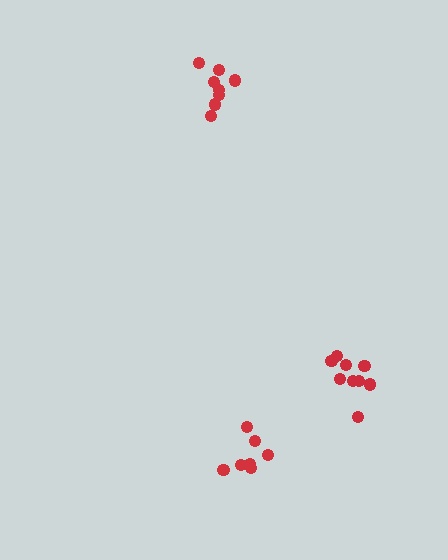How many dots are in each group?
Group 1: 9 dots, Group 2: 7 dots, Group 3: 8 dots (24 total).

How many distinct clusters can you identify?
There are 3 distinct clusters.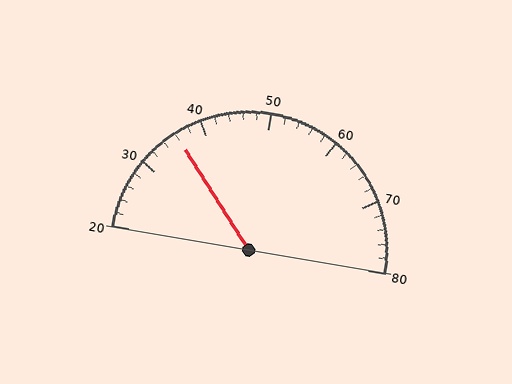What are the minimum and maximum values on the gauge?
The gauge ranges from 20 to 80.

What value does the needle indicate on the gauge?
The needle indicates approximately 36.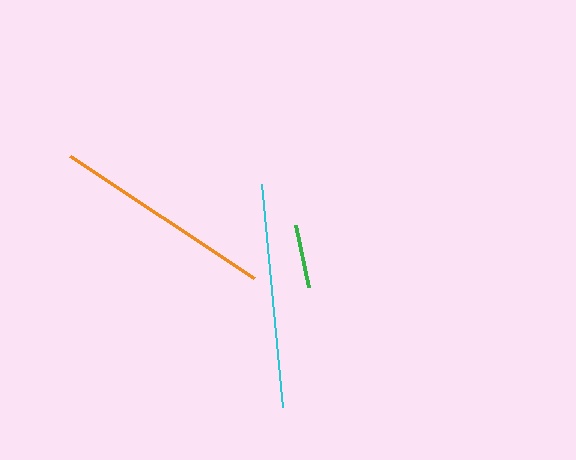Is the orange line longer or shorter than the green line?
The orange line is longer than the green line.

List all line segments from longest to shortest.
From longest to shortest: cyan, orange, green.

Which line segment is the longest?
The cyan line is the longest at approximately 223 pixels.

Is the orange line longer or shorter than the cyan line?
The cyan line is longer than the orange line.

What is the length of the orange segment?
The orange segment is approximately 221 pixels long.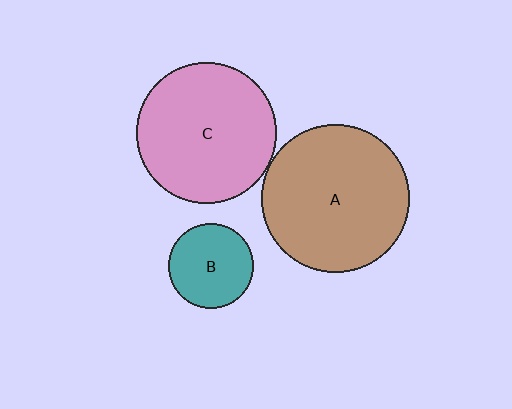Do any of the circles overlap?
No, none of the circles overlap.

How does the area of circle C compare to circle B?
Approximately 2.7 times.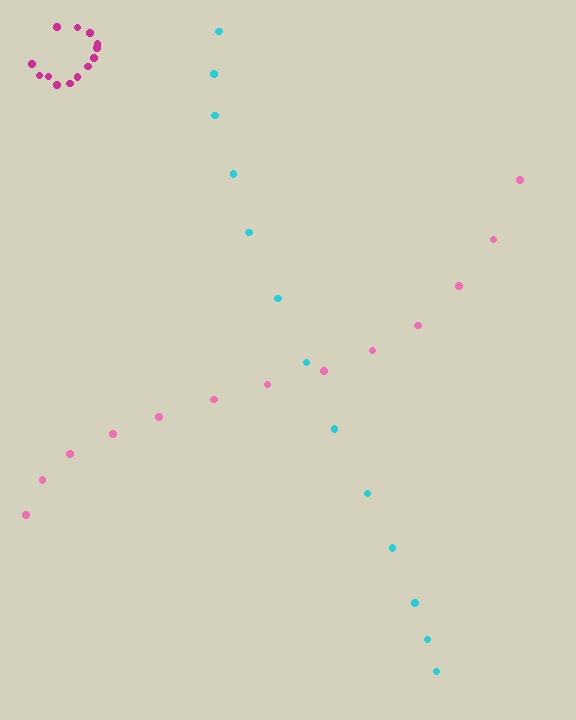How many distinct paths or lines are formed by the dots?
There are 3 distinct paths.